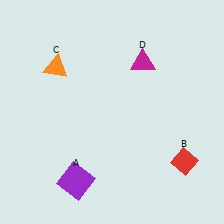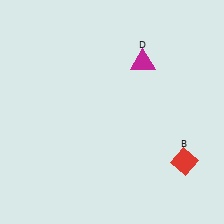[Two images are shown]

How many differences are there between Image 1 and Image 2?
There are 2 differences between the two images.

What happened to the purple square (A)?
The purple square (A) was removed in Image 2. It was in the bottom-left area of Image 1.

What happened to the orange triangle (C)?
The orange triangle (C) was removed in Image 2. It was in the top-left area of Image 1.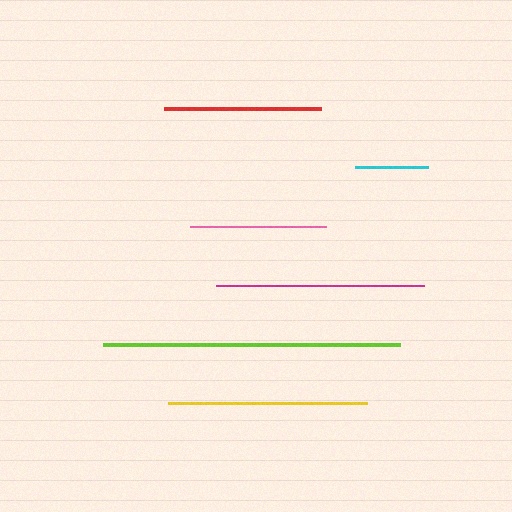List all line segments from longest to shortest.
From longest to shortest: lime, magenta, yellow, red, pink, cyan.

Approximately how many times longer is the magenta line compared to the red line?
The magenta line is approximately 1.3 times the length of the red line.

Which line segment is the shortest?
The cyan line is the shortest at approximately 72 pixels.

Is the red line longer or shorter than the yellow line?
The yellow line is longer than the red line.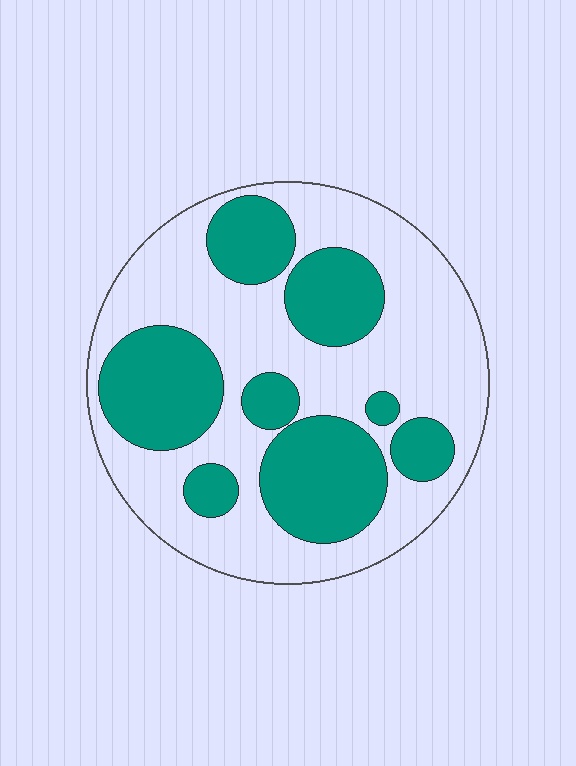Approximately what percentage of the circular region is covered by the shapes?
Approximately 40%.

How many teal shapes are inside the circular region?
8.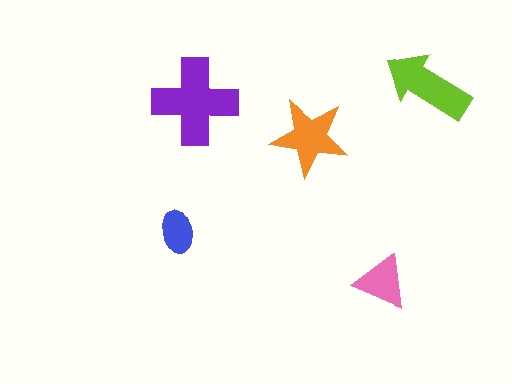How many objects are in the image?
There are 5 objects in the image.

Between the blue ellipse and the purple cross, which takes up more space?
The purple cross.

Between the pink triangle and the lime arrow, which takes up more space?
The lime arrow.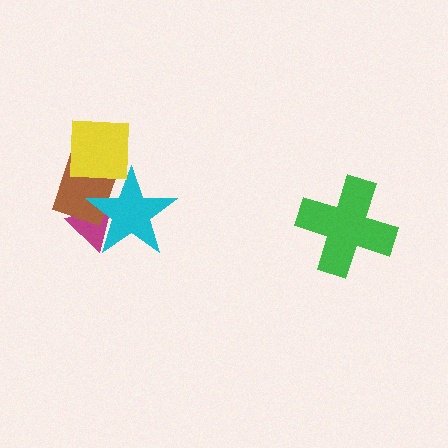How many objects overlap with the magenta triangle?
2 objects overlap with the magenta triangle.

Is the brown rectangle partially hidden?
Yes, it is partially covered by another shape.